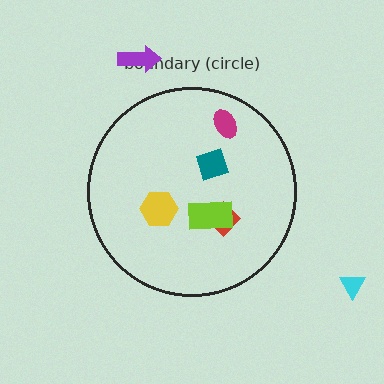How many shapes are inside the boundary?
5 inside, 2 outside.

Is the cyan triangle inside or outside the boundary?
Outside.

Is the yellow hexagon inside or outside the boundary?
Inside.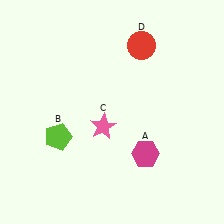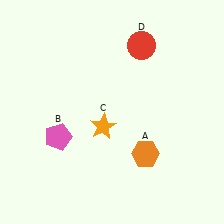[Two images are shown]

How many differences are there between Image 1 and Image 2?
There are 3 differences between the two images.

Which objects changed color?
A changed from magenta to orange. B changed from lime to pink. C changed from pink to orange.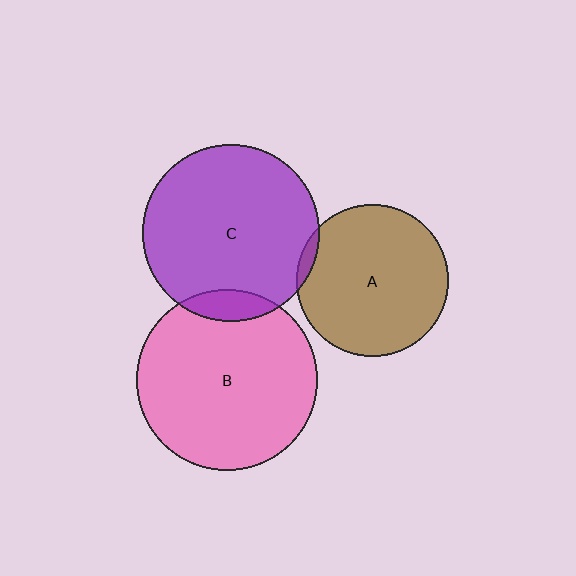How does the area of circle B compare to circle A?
Approximately 1.4 times.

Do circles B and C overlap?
Yes.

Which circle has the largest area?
Circle B (pink).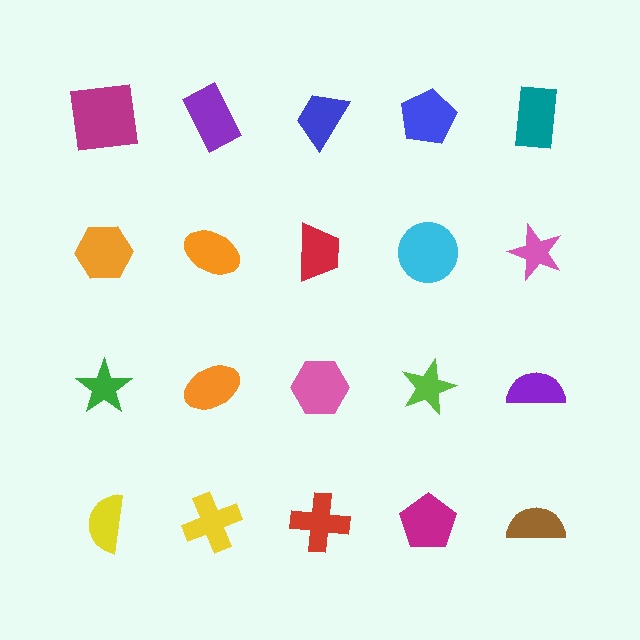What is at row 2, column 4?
A cyan circle.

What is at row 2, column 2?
An orange ellipse.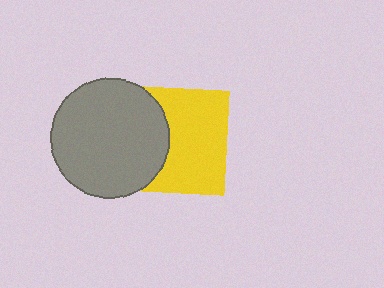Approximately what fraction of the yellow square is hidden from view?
Roughly 38% of the yellow square is hidden behind the gray circle.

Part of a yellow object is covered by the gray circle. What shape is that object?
It is a square.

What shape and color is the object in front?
The object in front is a gray circle.